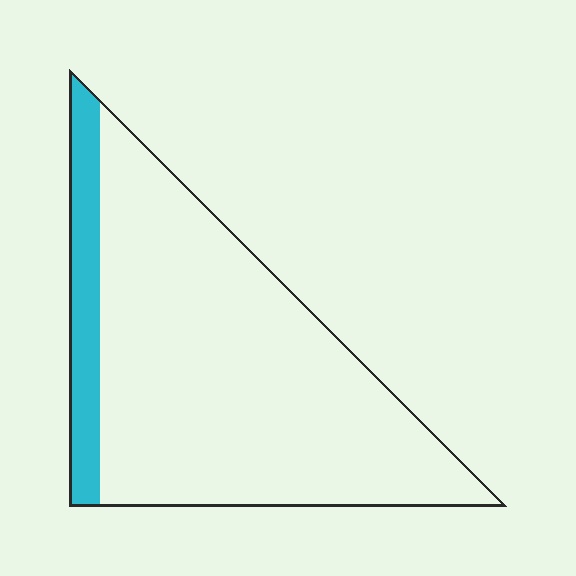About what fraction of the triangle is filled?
About one eighth (1/8).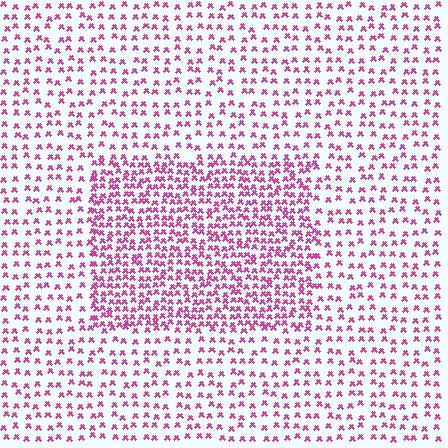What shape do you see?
I see a rectangle.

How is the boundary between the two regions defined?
The boundary is defined by a change in element density (approximately 2.0x ratio). All elements are the same color, size, and shape.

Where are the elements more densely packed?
The elements are more densely packed inside the rectangle boundary.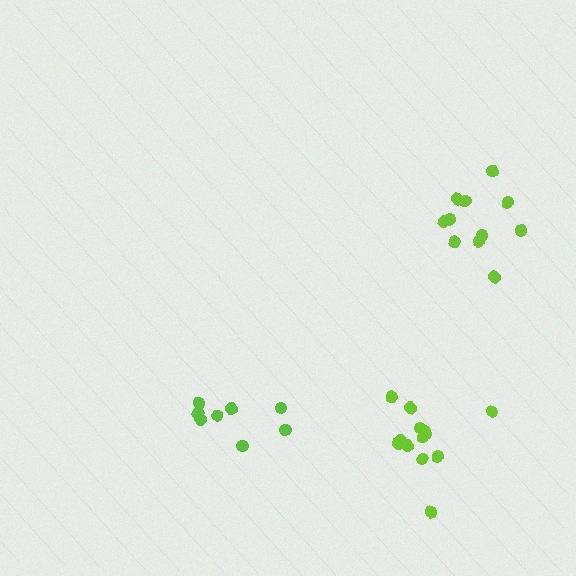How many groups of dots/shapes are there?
There are 3 groups.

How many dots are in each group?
Group 1: 11 dots, Group 2: 13 dots, Group 3: 8 dots (32 total).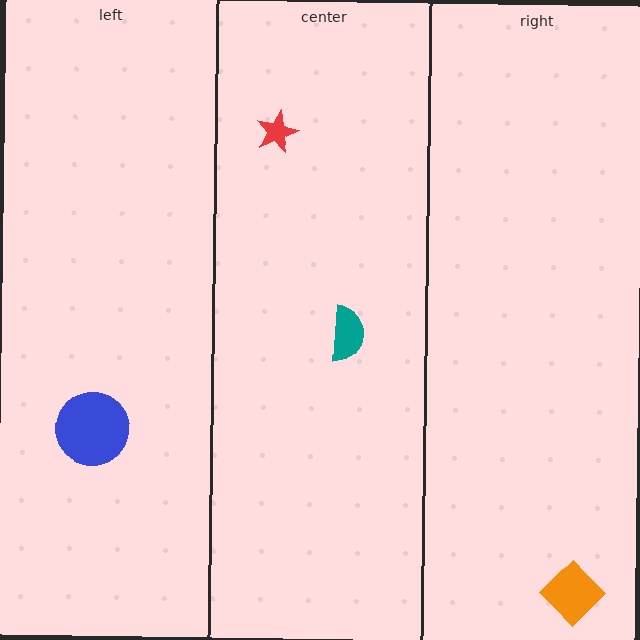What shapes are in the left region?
The blue circle.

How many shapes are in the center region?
2.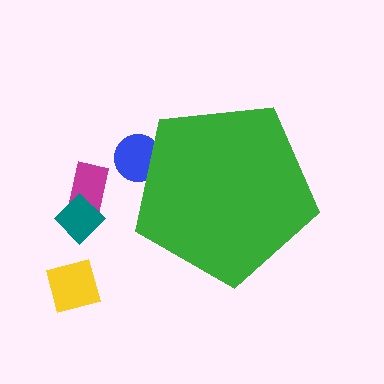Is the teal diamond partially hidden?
No, the teal diamond is fully visible.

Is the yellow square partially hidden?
No, the yellow square is fully visible.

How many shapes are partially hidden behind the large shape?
1 shape is partially hidden.